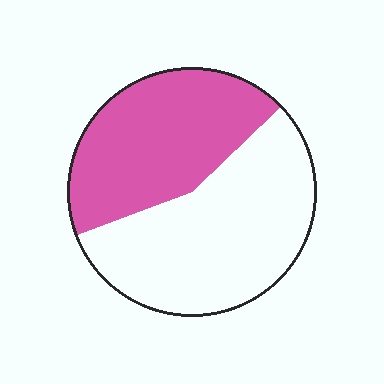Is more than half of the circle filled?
No.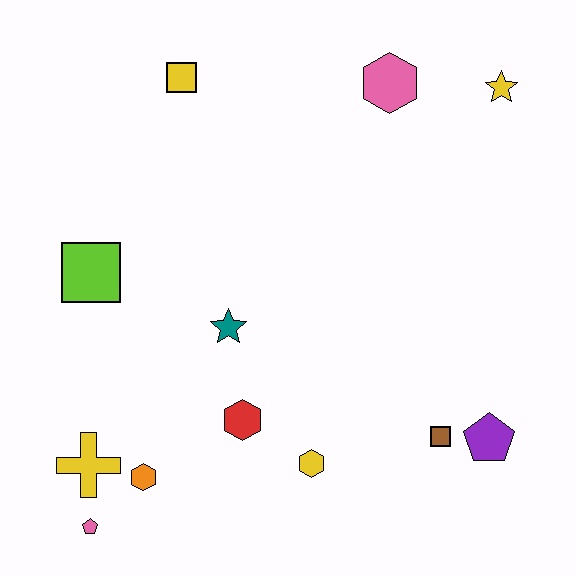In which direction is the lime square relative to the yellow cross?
The lime square is above the yellow cross.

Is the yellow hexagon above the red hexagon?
No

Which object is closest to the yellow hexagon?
The red hexagon is closest to the yellow hexagon.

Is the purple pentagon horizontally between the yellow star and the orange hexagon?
Yes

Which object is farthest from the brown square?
The yellow square is farthest from the brown square.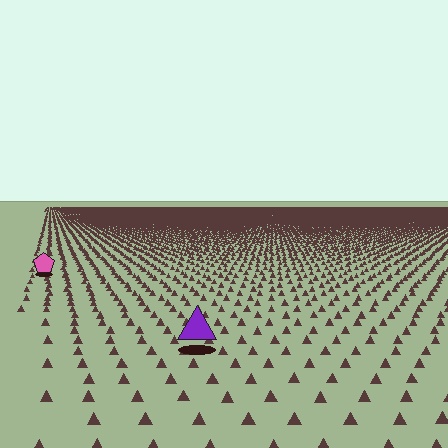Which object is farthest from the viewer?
The pink pentagon is farthest from the viewer. It appears smaller and the ground texture around it is denser.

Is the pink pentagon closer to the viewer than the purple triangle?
No. The purple triangle is closer — you can tell from the texture gradient: the ground texture is coarser near it.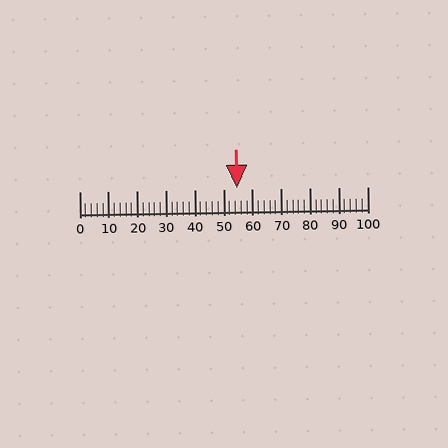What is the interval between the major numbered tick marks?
The major tick marks are spaced 10 units apart.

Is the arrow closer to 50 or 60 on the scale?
The arrow is closer to 50.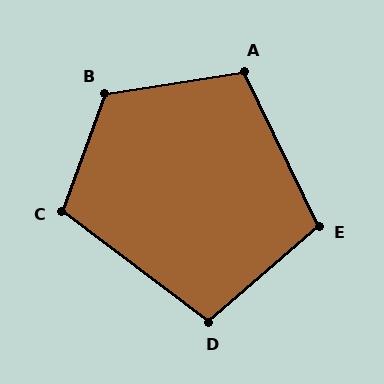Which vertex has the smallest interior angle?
D, at approximately 102 degrees.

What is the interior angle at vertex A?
Approximately 106 degrees (obtuse).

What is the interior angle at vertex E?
Approximately 105 degrees (obtuse).